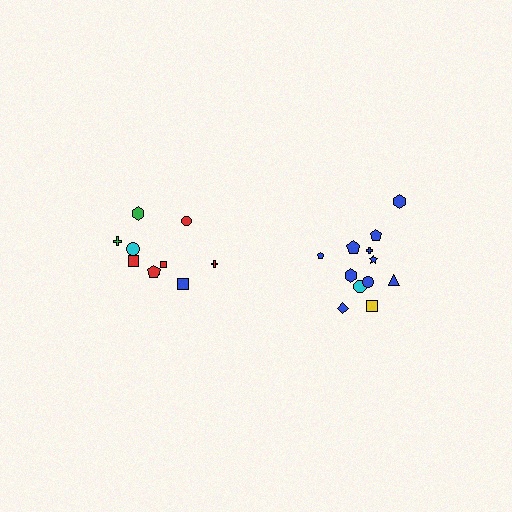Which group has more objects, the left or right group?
The right group.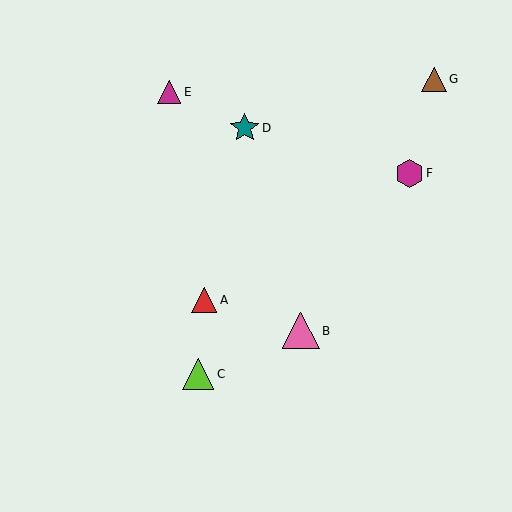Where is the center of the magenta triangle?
The center of the magenta triangle is at (169, 92).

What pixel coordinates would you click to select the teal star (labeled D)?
Click at (245, 128) to select the teal star D.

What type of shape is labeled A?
Shape A is a red triangle.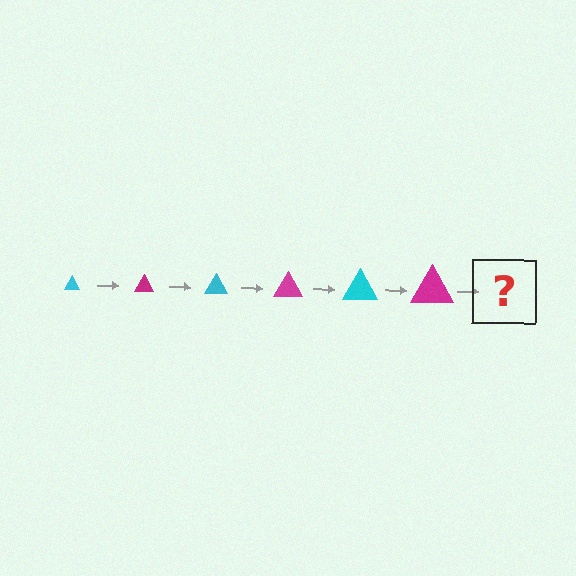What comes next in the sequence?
The next element should be a cyan triangle, larger than the previous one.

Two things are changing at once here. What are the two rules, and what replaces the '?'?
The two rules are that the triangle grows larger each step and the color cycles through cyan and magenta. The '?' should be a cyan triangle, larger than the previous one.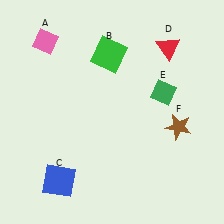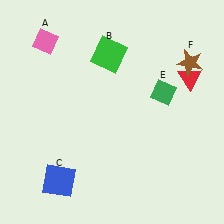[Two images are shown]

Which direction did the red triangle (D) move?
The red triangle (D) moved down.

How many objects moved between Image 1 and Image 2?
2 objects moved between the two images.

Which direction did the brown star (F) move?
The brown star (F) moved up.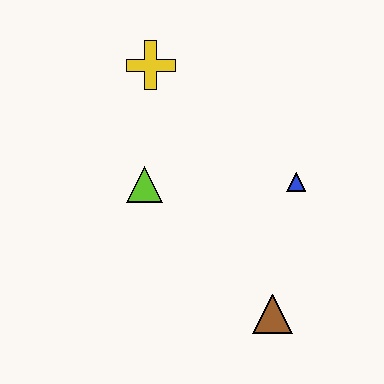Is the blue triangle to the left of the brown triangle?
No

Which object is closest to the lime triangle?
The yellow cross is closest to the lime triangle.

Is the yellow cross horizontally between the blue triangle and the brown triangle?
No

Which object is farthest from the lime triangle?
The brown triangle is farthest from the lime triangle.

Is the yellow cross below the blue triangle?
No